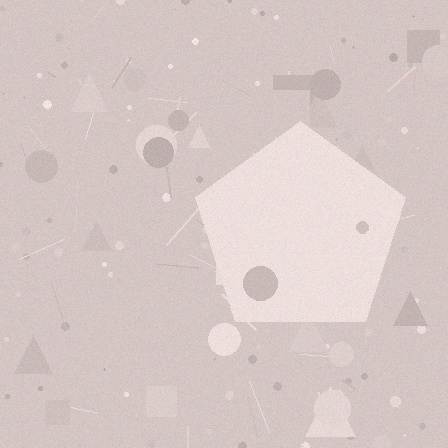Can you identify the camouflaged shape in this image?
The camouflaged shape is a pentagon.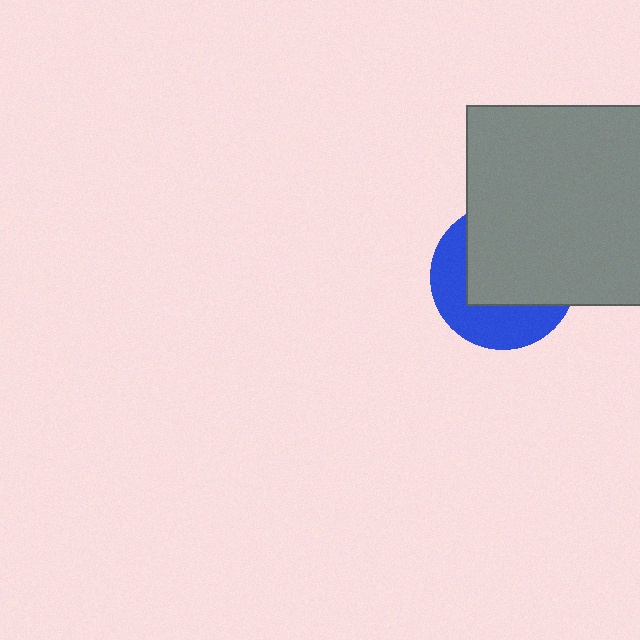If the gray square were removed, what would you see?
You would see the complete blue circle.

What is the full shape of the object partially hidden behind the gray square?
The partially hidden object is a blue circle.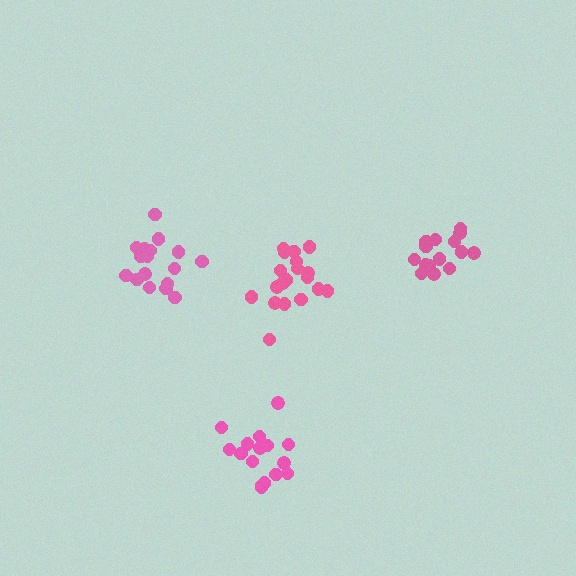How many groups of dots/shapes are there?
There are 4 groups.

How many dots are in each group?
Group 1: 16 dots, Group 2: 19 dots, Group 3: 15 dots, Group 4: 17 dots (67 total).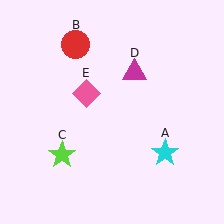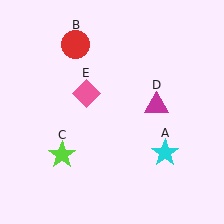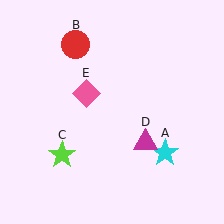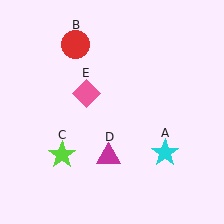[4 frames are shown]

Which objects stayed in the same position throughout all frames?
Cyan star (object A) and red circle (object B) and lime star (object C) and pink diamond (object E) remained stationary.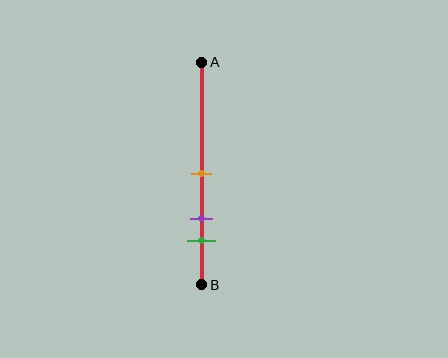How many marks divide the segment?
There are 3 marks dividing the segment.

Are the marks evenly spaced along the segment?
Yes, the marks are approximately evenly spaced.